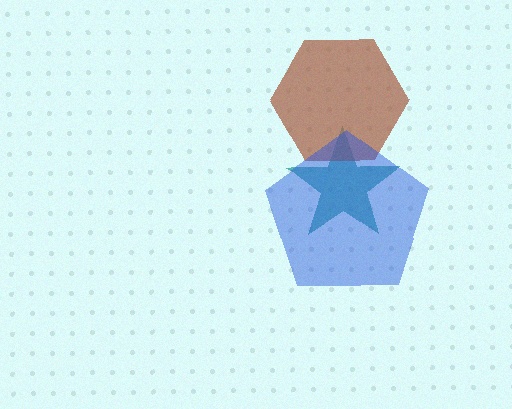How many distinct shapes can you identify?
There are 3 distinct shapes: a teal star, a brown hexagon, a blue pentagon.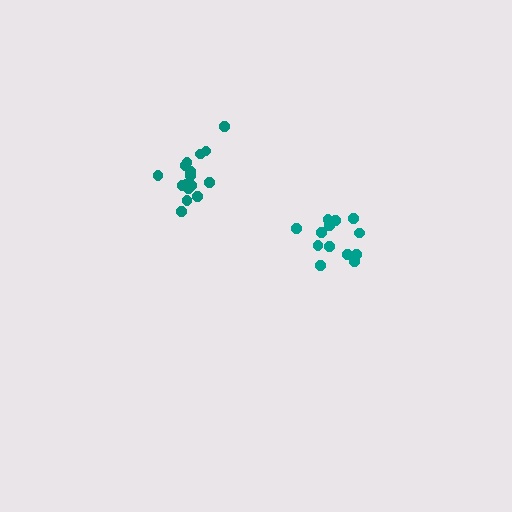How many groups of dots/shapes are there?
There are 2 groups.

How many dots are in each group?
Group 1: 16 dots, Group 2: 13 dots (29 total).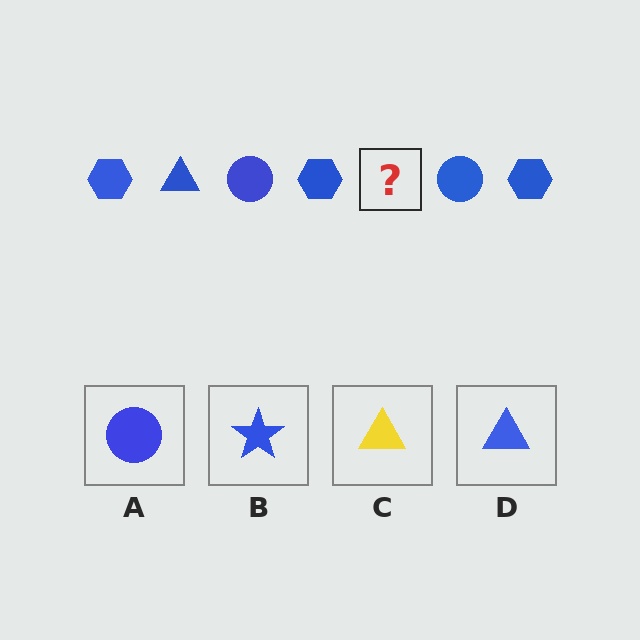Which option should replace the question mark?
Option D.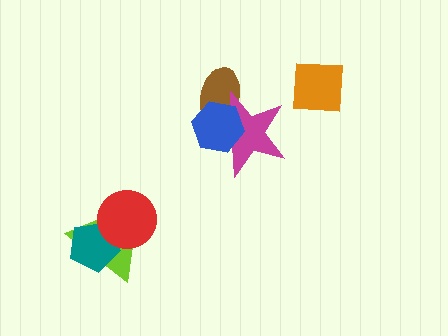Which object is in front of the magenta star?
The blue hexagon is in front of the magenta star.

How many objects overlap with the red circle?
2 objects overlap with the red circle.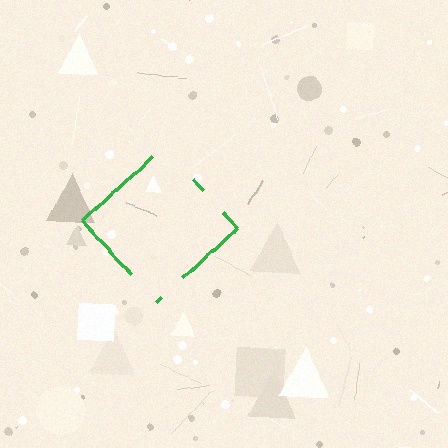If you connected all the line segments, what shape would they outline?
They would outline a diamond.